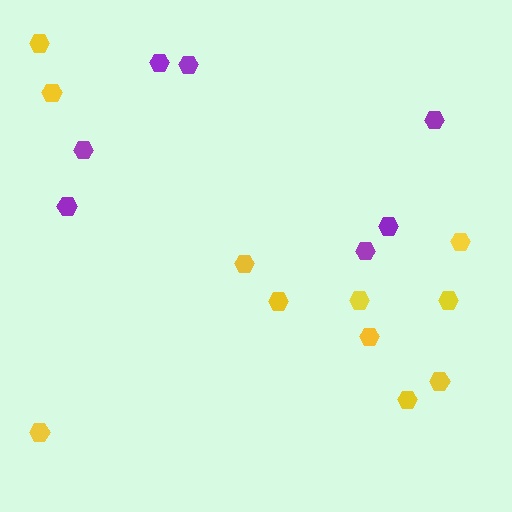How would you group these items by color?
There are 2 groups: one group of yellow hexagons (11) and one group of purple hexagons (7).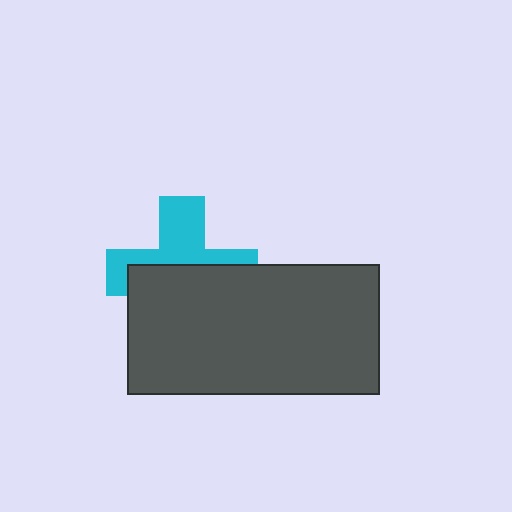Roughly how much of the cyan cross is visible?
A small part of it is visible (roughly 44%).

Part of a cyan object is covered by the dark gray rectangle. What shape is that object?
It is a cross.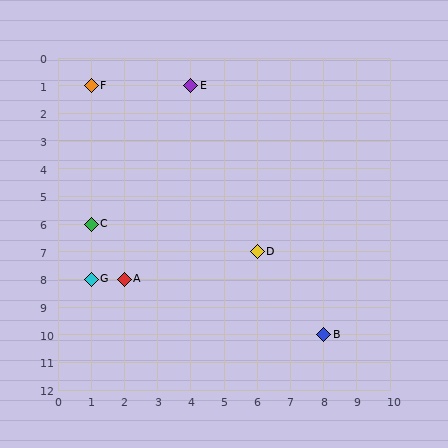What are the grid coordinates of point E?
Point E is at grid coordinates (4, 1).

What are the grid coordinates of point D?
Point D is at grid coordinates (6, 7).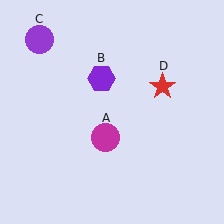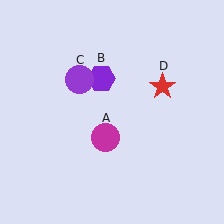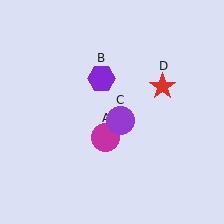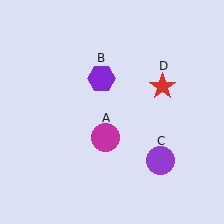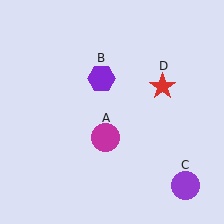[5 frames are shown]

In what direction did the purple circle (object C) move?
The purple circle (object C) moved down and to the right.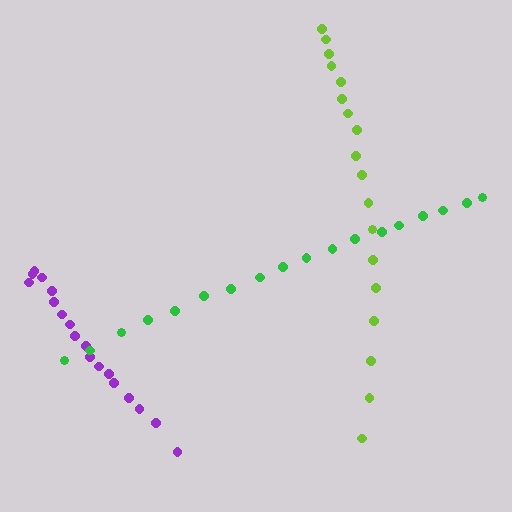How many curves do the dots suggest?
There are 3 distinct paths.